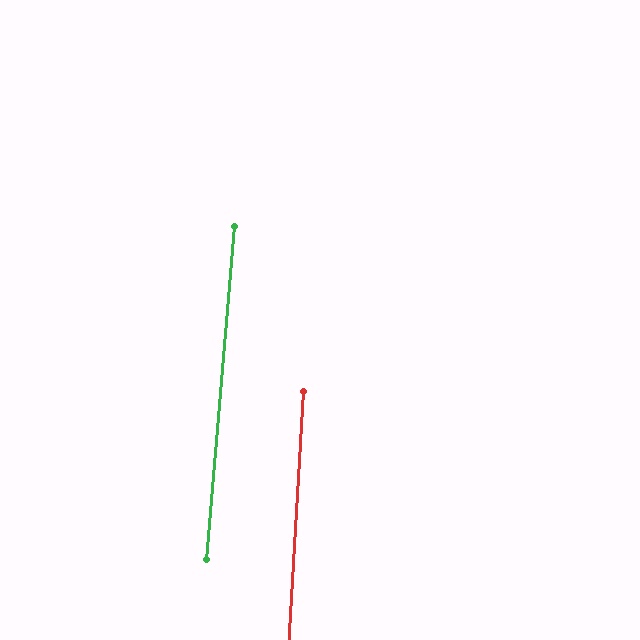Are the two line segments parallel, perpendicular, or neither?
Parallel — their directions differ by only 1.4°.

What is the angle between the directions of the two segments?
Approximately 1 degree.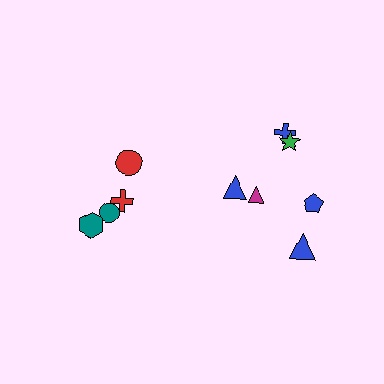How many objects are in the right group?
There are 6 objects.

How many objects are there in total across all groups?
There are 10 objects.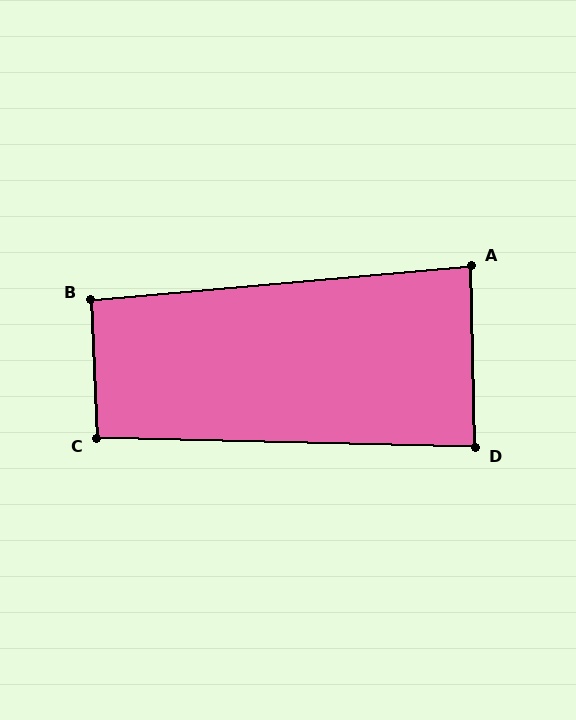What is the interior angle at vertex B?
Approximately 92 degrees (approximately right).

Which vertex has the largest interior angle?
C, at approximately 94 degrees.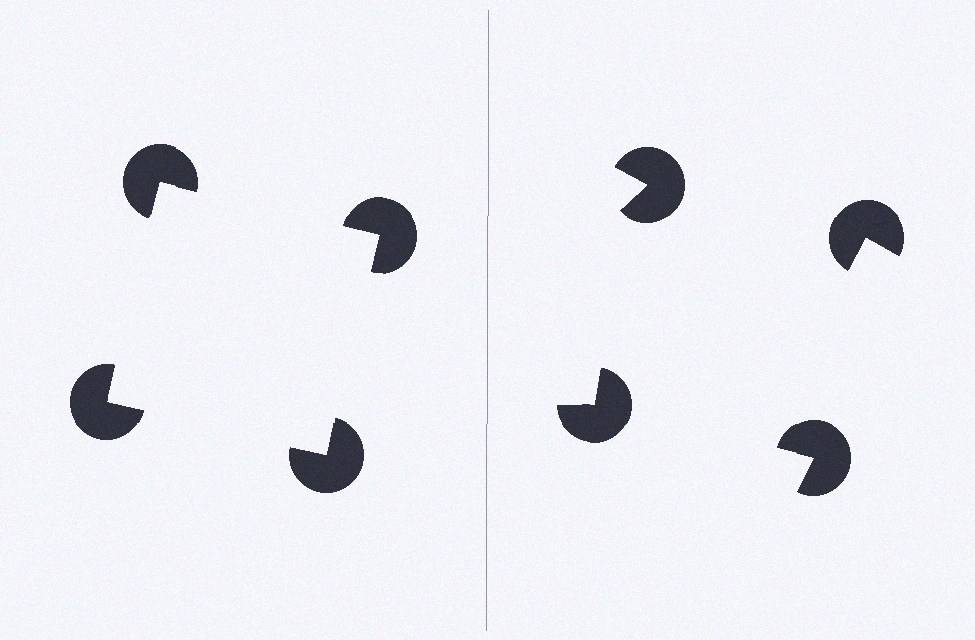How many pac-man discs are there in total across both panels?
8 — 4 on each side.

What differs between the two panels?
The pac-man discs are positioned identically on both sides; only the wedge orientations differ. On the left they align to a square; on the right they are misaligned.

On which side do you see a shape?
An illusory square appears on the left side. On the right side the wedge cuts are rotated, so no coherent shape forms.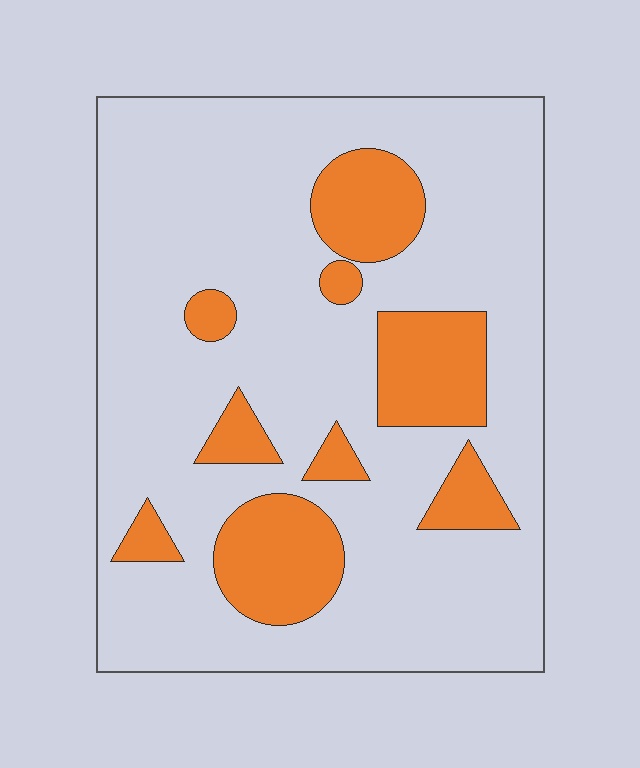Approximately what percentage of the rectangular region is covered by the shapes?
Approximately 20%.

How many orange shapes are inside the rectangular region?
9.